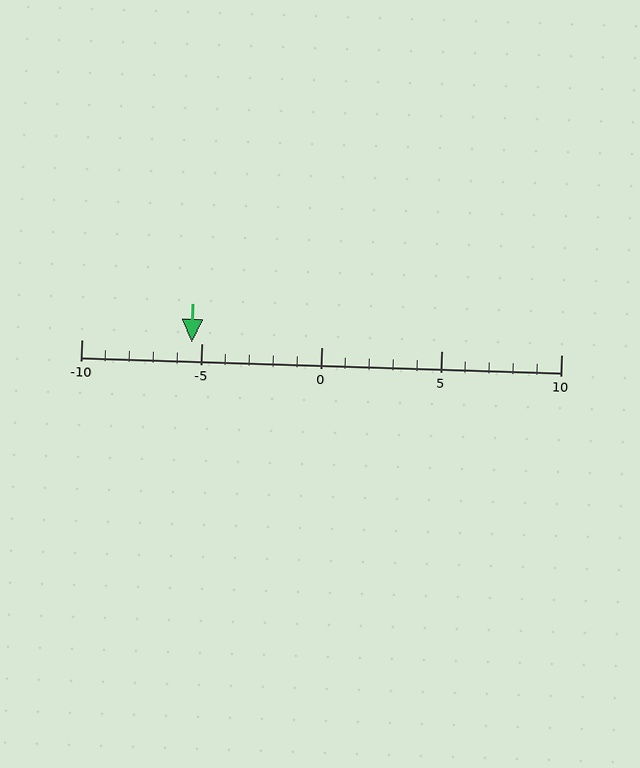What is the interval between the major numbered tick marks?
The major tick marks are spaced 5 units apart.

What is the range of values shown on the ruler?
The ruler shows values from -10 to 10.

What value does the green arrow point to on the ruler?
The green arrow points to approximately -5.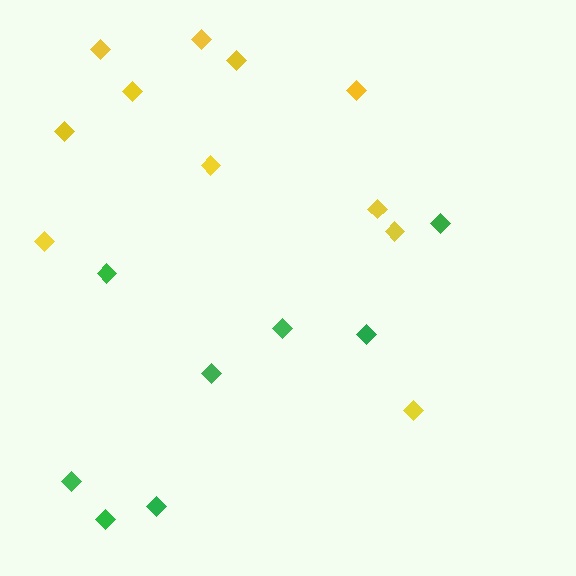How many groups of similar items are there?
There are 2 groups: one group of green diamonds (8) and one group of yellow diamonds (11).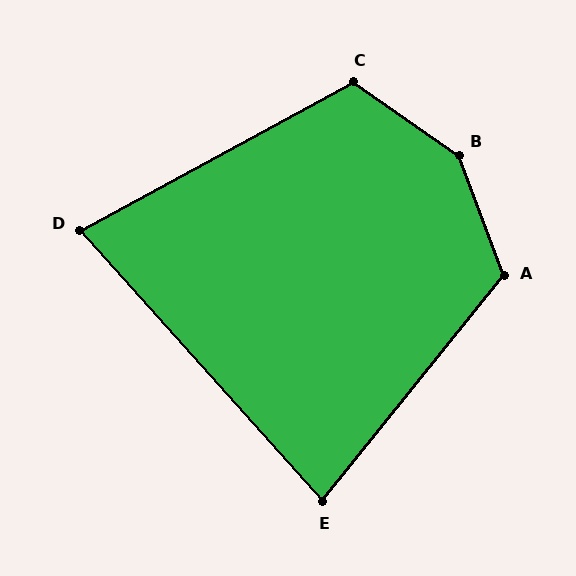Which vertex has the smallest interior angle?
D, at approximately 77 degrees.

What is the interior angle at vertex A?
Approximately 121 degrees (obtuse).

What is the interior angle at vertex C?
Approximately 117 degrees (obtuse).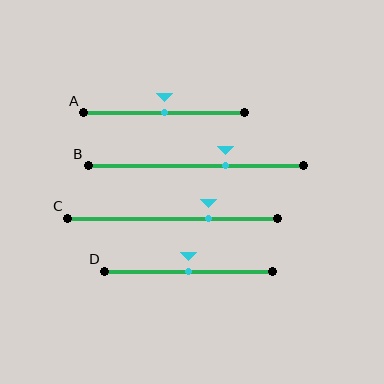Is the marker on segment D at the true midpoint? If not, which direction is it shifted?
Yes, the marker on segment D is at the true midpoint.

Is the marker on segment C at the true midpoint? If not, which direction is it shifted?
No, the marker on segment C is shifted to the right by about 17% of the segment length.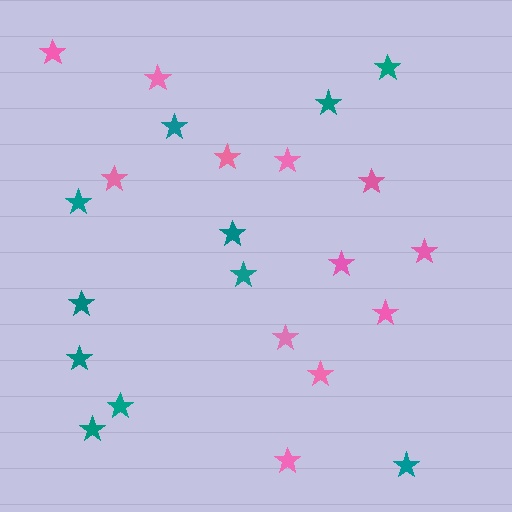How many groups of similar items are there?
There are 2 groups: one group of pink stars (12) and one group of teal stars (11).